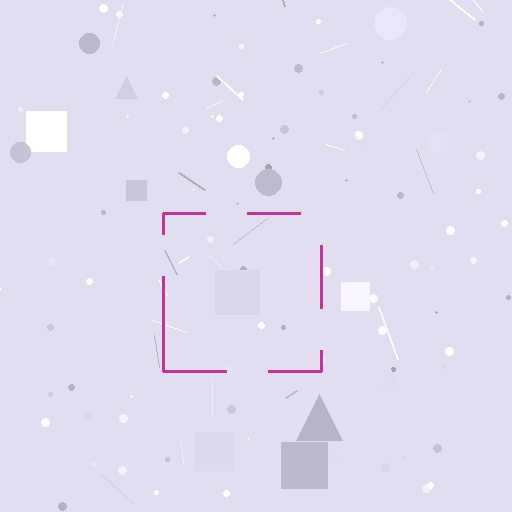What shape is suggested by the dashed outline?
The dashed outline suggests a square.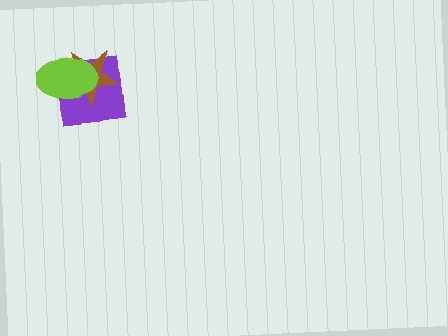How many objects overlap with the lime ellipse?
2 objects overlap with the lime ellipse.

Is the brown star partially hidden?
Yes, it is partially covered by another shape.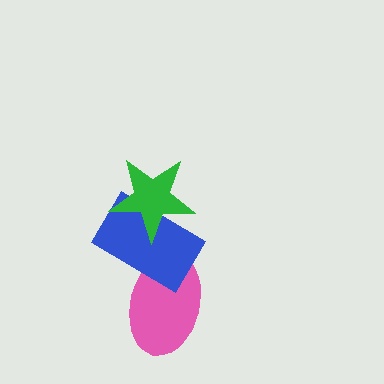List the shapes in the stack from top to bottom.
From top to bottom: the green star, the blue rectangle, the pink ellipse.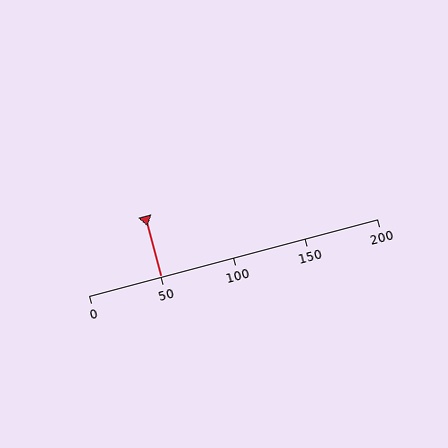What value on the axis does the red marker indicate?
The marker indicates approximately 50.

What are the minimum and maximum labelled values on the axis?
The axis runs from 0 to 200.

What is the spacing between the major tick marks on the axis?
The major ticks are spaced 50 apart.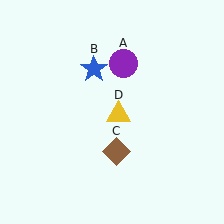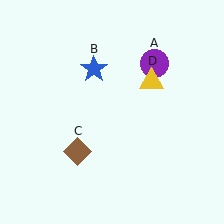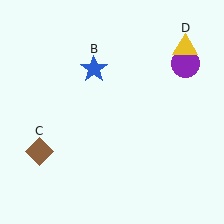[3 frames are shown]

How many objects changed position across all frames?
3 objects changed position: purple circle (object A), brown diamond (object C), yellow triangle (object D).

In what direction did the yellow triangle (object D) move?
The yellow triangle (object D) moved up and to the right.